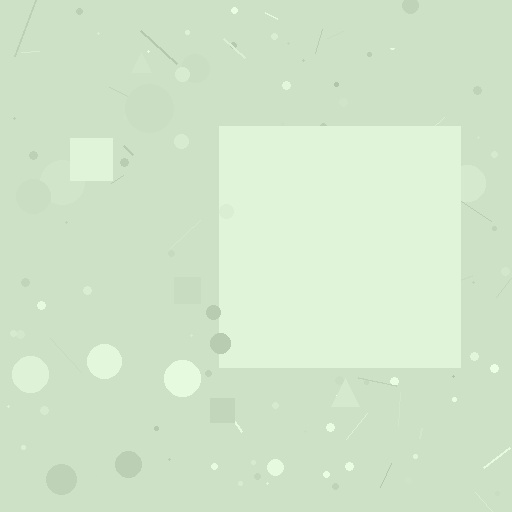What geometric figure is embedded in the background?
A square is embedded in the background.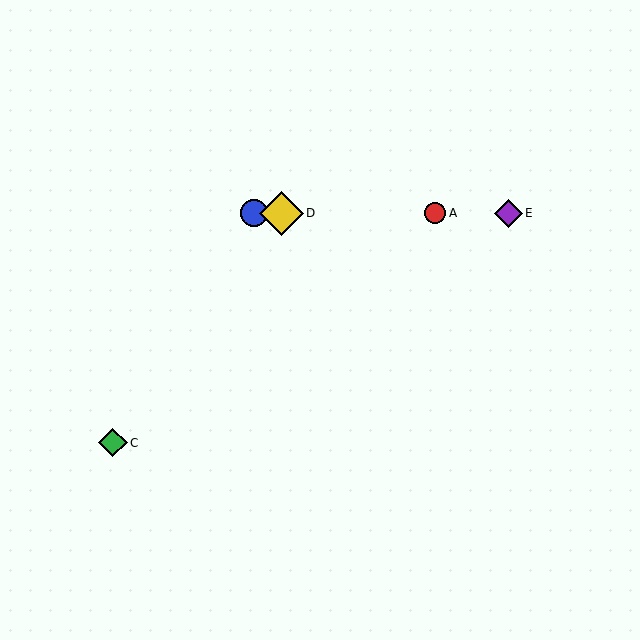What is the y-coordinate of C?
Object C is at y≈443.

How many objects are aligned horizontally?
4 objects (A, B, D, E) are aligned horizontally.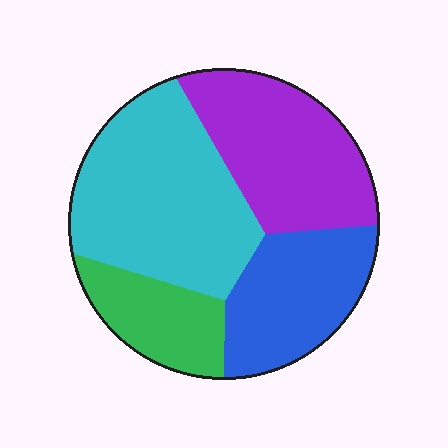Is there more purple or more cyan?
Cyan.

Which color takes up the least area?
Green, at roughly 15%.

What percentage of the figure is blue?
Blue covers about 20% of the figure.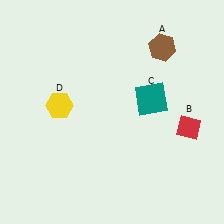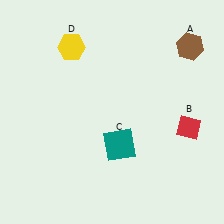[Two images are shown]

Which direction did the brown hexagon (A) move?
The brown hexagon (A) moved right.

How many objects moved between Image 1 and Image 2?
3 objects moved between the two images.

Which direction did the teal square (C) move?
The teal square (C) moved down.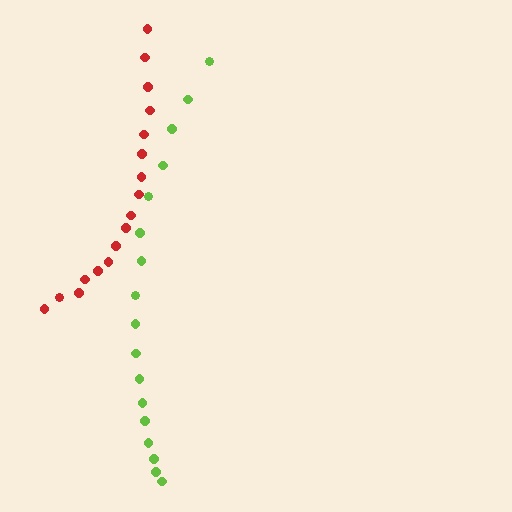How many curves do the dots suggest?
There are 2 distinct paths.